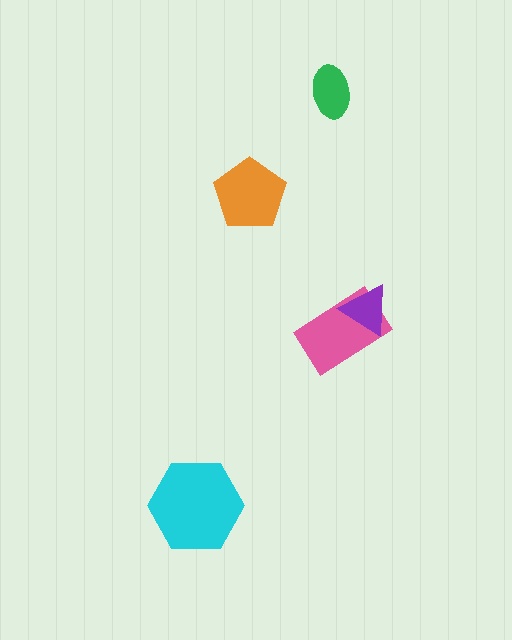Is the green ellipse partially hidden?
No, no other shape covers it.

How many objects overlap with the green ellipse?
0 objects overlap with the green ellipse.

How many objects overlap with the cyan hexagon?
0 objects overlap with the cyan hexagon.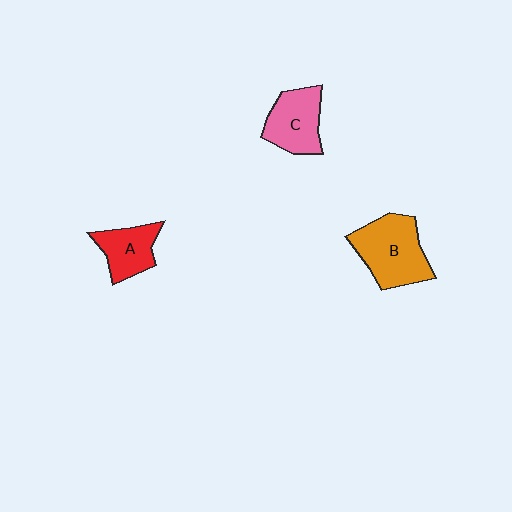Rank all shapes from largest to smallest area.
From largest to smallest: B (orange), C (pink), A (red).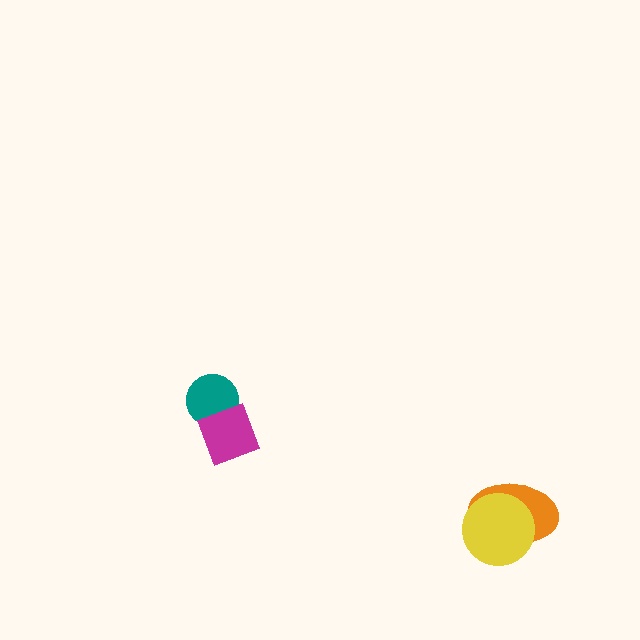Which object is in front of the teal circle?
The magenta diamond is in front of the teal circle.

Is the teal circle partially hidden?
Yes, it is partially covered by another shape.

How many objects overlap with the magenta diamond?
1 object overlaps with the magenta diamond.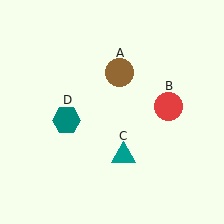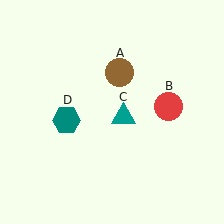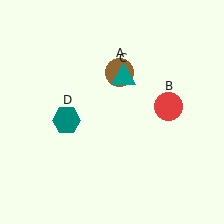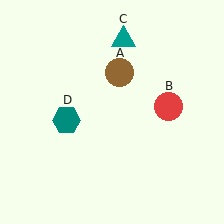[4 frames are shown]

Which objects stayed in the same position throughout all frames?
Brown circle (object A) and red circle (object B) and teal hexagon (object D) remained stationary.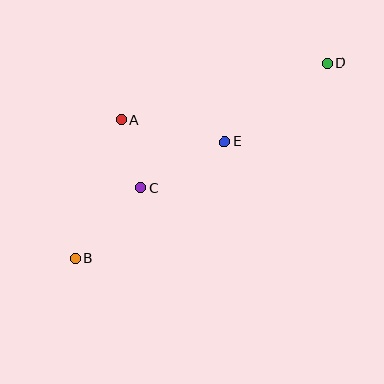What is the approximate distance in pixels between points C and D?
The distance between C and D is approximately 224 pixels.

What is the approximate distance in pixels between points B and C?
The distance between B and C is approximately 96 pixels.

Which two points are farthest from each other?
Points B and D are farthest from each other.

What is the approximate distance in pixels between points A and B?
The distance between A and B is approximately 145 pixels.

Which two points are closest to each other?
Points A and C are closest to each other.